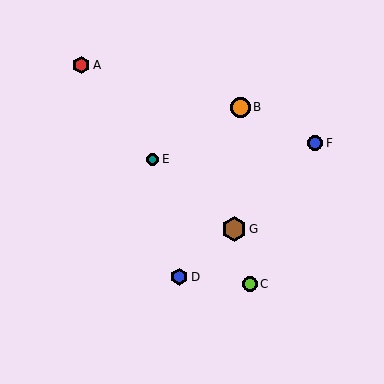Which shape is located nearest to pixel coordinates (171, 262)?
The blue hexagon (labeled D) at (179, 277) is nearest to that location.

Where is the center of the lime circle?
The center of the lime circle is at (250, 284).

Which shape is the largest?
The brown hexagon (labeled G) is the largest.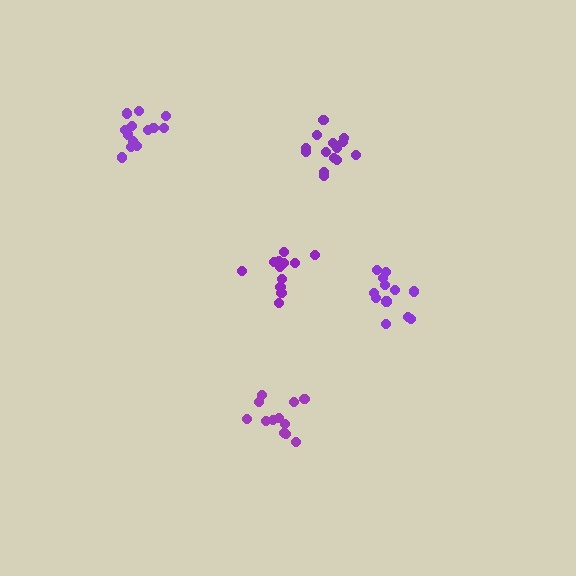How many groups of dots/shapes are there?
There are 5 groups.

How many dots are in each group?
Group 1: 13 dots, Group 2: 12 dots, Group 3: 14 dots, Group 4: 12 dots, Group 5: 12 dots (63 total).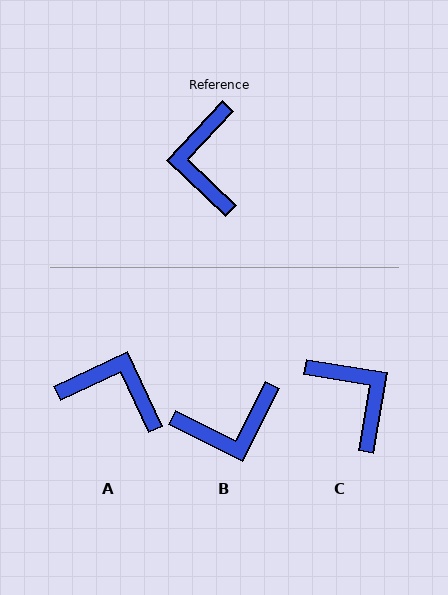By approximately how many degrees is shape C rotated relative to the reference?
Approximately 146 degrees clockwise.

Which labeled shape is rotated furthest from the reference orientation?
C, about 146 degrees away.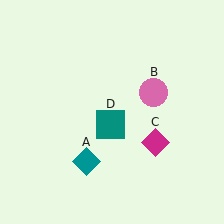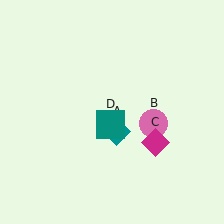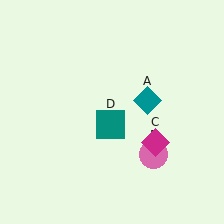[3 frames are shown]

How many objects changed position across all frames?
2 objects changed position: teal diamond (object A), pink circle (object B).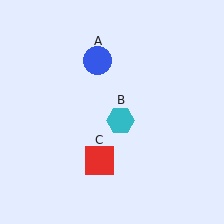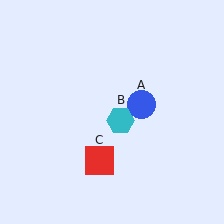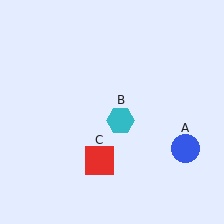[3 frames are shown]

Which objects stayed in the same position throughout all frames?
Cyan hexagon (object B) and red square (object C) remained stationary.